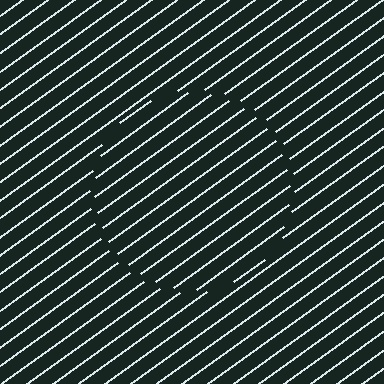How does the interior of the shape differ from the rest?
The interior of the shape contains the same grating, shifted by half a period — the contour is defined by the phase discontinuity where line-ends from the inner and outer gratings abut.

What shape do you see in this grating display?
An illusory circle. The interior of the shape contains the same grating, shifted by half a period — the contour is defined by the phase discontinuity where line-ends from the inner and outer gratings abut.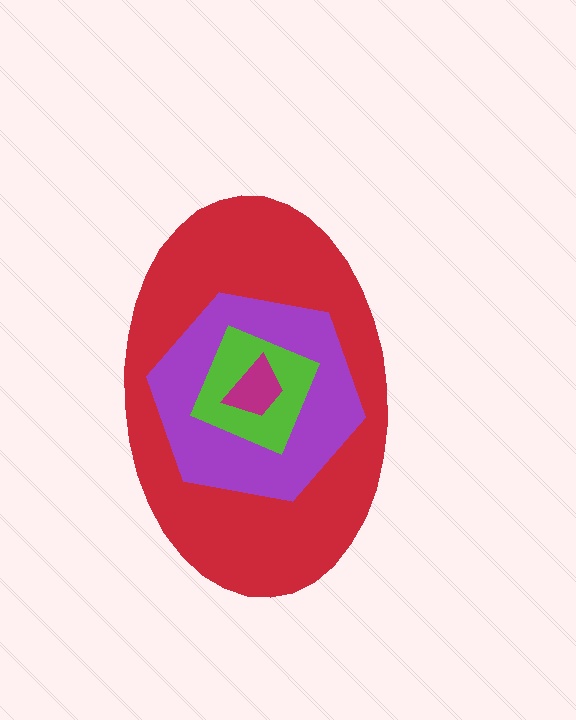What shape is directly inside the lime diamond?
The magenta trapezoid.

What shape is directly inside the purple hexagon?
The lime diamond.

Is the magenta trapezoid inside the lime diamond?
Yes.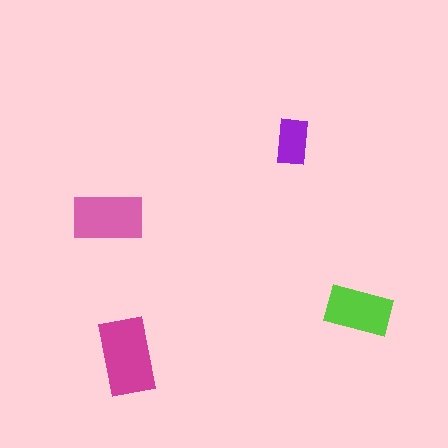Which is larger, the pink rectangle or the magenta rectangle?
The magenta one.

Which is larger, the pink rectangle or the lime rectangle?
The pink one.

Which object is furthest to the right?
The lime rectangle is rightmost.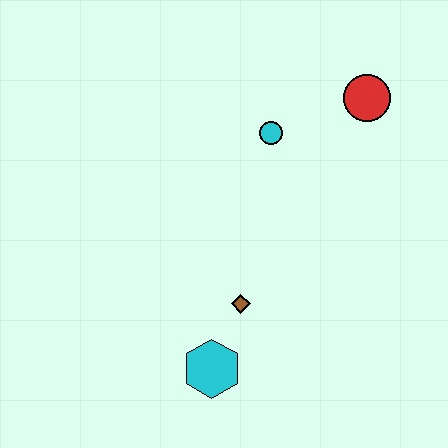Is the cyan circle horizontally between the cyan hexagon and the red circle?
Yes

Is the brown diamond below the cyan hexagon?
No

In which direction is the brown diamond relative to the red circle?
The brown diamond is below the red circle.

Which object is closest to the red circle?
The cyan circle is closest to the red circle.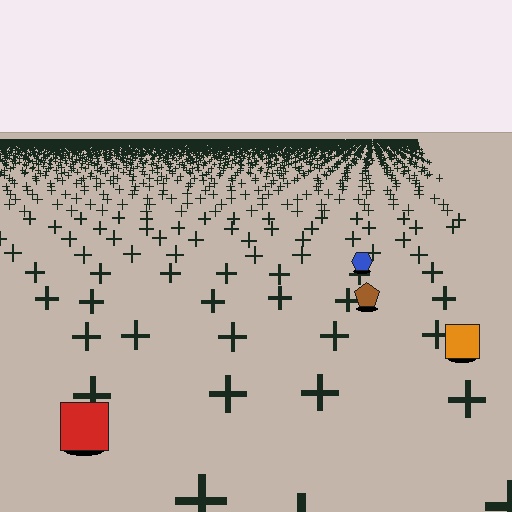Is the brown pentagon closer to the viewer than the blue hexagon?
Yes. The brown pentagon is closer — you can tell from the texture gradient: the ground texture is coarser near it.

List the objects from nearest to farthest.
From nearest to farthest: the red square, the orange square, the brown pentagon, the blue hexagon.